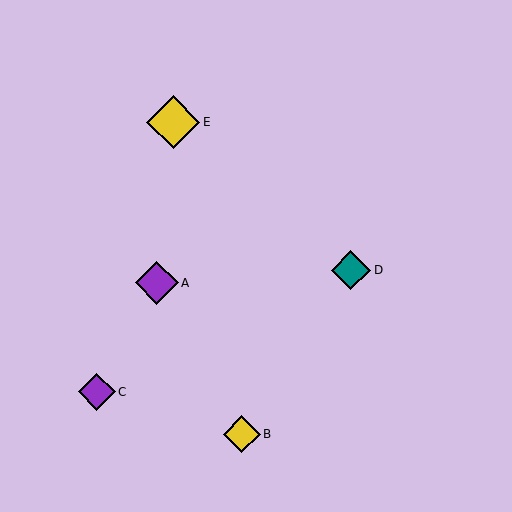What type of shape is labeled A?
Shape A is a purple diamond.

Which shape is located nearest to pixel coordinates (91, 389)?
The purple diamond (labeled C) at (97, 392) is nearest to that location.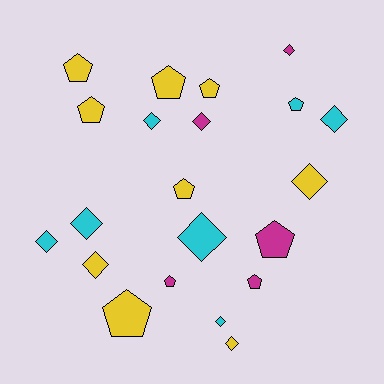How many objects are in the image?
There are 21 objects.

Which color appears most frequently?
Yellow, with 9 objects.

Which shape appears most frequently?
Diamond, with 11 objects.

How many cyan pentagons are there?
There is 1 cyan pentagon.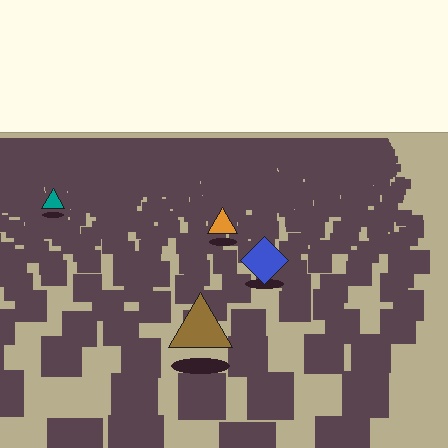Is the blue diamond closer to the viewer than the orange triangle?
Yes. The blue diamond is closer — you can tell from the texture gradient: the ground texture is coarser near it.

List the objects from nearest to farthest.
From nearest to farthest: the brown triangle, the blue diamond, the orange triangle, the teal triangle.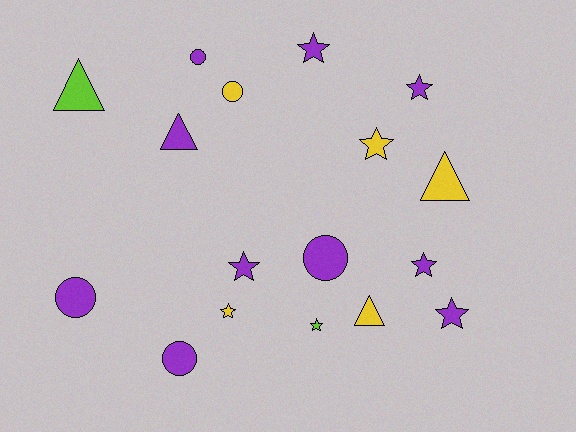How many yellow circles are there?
There is 1 yellow circle.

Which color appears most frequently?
Purple, with 10 objects.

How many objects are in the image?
There are 17 objects.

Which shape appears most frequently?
Star, with 8 objects.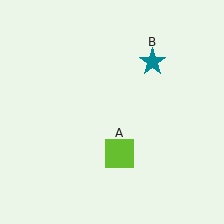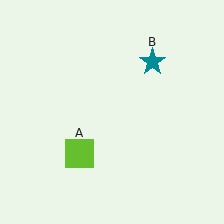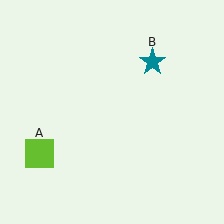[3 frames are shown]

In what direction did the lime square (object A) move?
The lime square (object A) moved left.